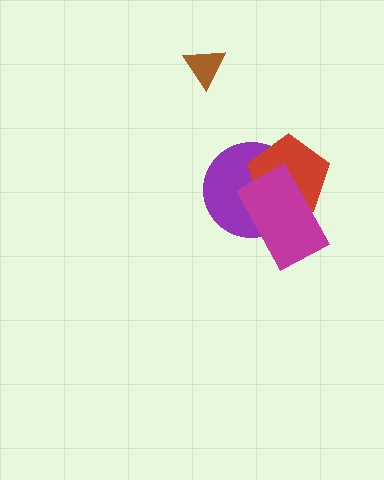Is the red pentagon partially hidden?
Yes, it is partially covered by another shape.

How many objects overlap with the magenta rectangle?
2 objects overlap with the magenta rectangle.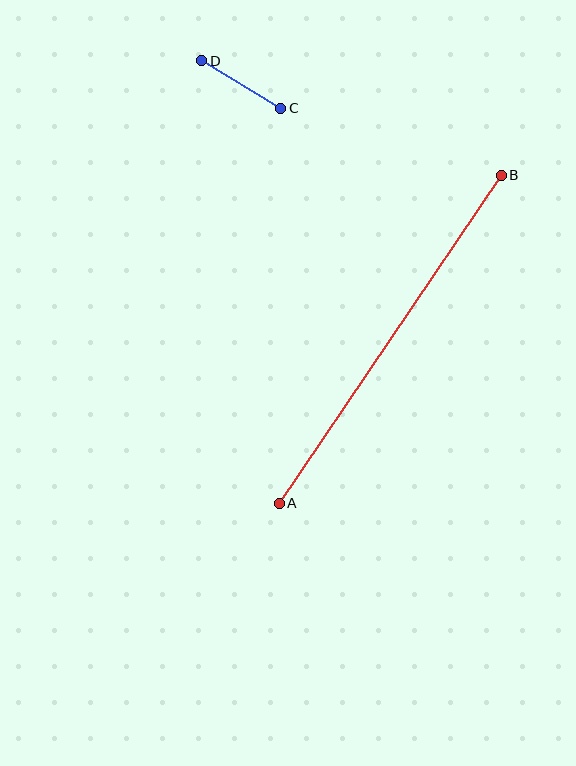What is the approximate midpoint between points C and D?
The midpoint is at approximately (241, 84) pixels.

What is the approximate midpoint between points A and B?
The midpoint is at approximately (390, 339) pixels.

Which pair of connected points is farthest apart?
Points A and B are farthest apart.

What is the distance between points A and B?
The distance is approximately 396 pixels.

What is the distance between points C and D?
The distance is approximately 93 pixels.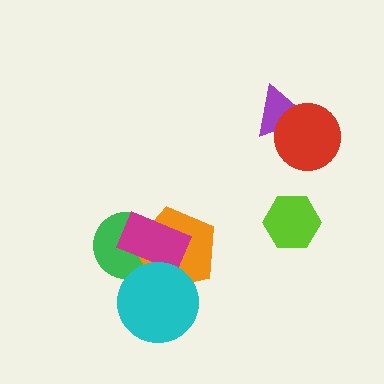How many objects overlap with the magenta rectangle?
3 objects overlap with the magenta rectangle.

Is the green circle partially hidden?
Yes, it is partially covered by another shape.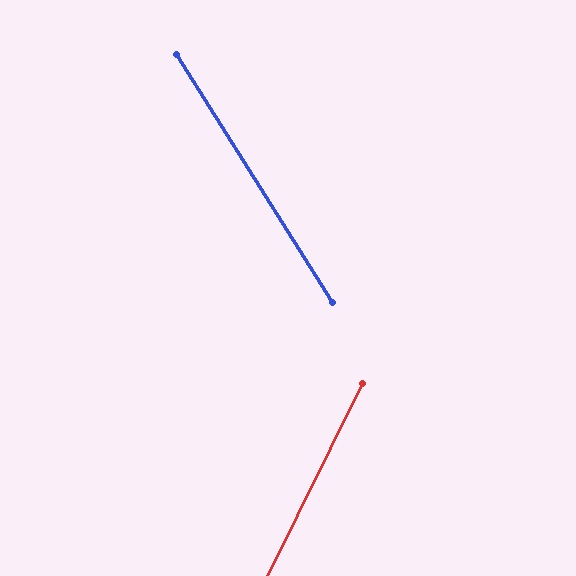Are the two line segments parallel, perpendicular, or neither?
Neither parallel nor perpendicular — they differ by about 58°.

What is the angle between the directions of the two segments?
Approximately 58 degrees.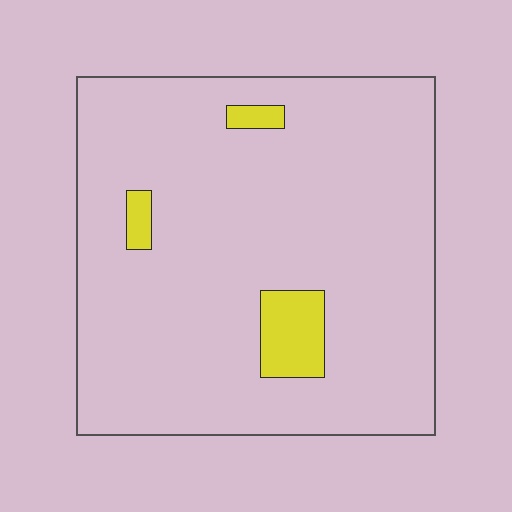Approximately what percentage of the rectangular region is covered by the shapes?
Approximately 5%.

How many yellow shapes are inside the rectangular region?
3.